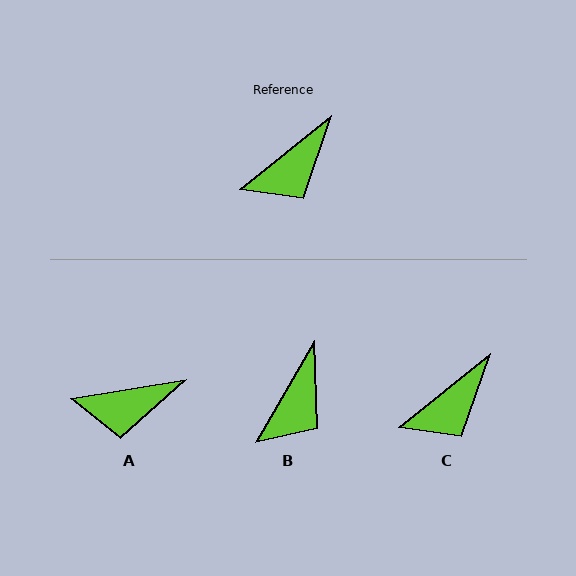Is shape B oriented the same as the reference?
No, it is off by about 21 degrees.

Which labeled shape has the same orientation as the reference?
C.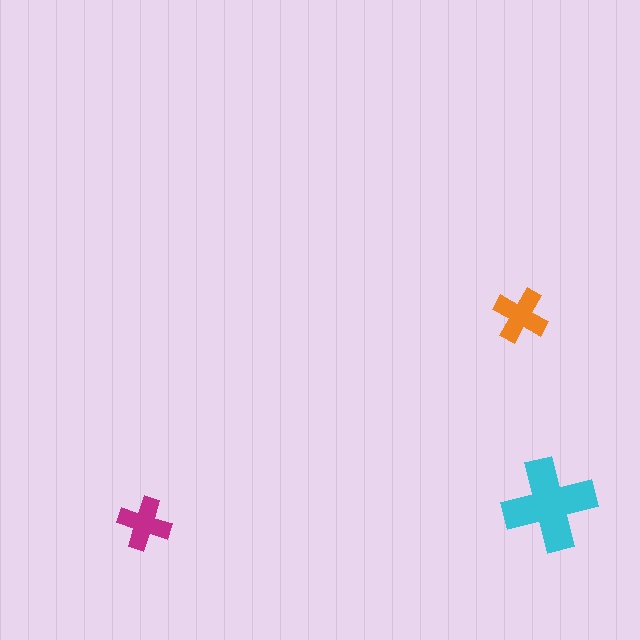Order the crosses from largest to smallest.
the cyan one, the orange one, the magenta one.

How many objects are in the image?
There are 3 objects in the image.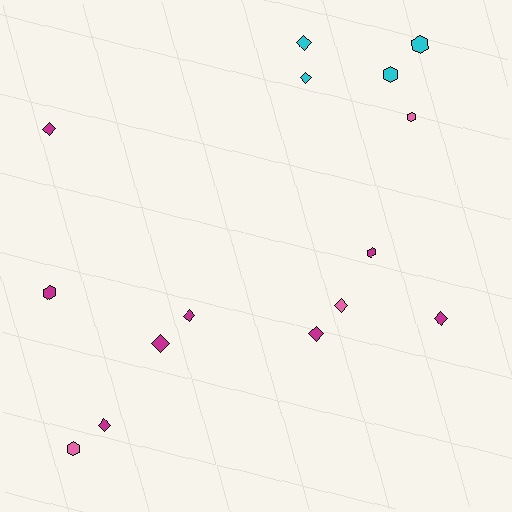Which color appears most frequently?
Magenta, with 8 objects.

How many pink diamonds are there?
There is 1 pink diamond.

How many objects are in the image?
There are 15 objects.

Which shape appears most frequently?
Diamond, with 9 objects.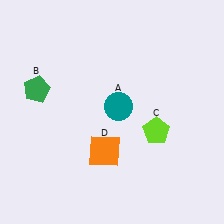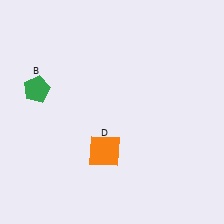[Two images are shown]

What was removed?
The lime pentagon (C), the teal circle (A) were removed in Image 2.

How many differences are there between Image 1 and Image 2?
There are 2 differences between the two images.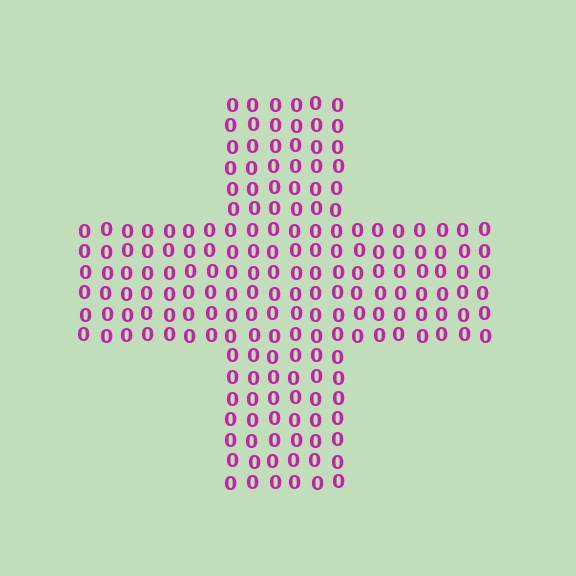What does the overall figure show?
The overall figure shows a cross.